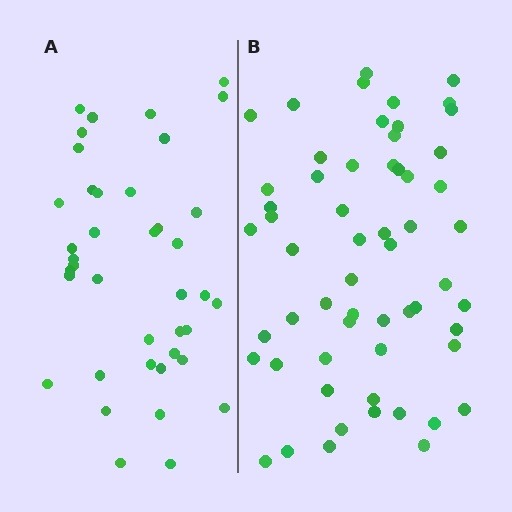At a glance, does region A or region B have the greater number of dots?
Region B (the right region) has more dots.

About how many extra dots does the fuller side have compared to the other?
Region B has approximately 20 more dots than region A.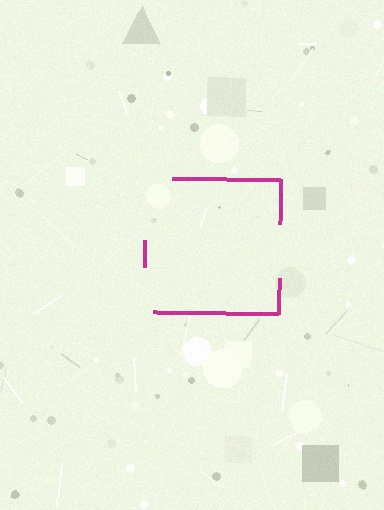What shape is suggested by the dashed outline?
The dashed outline suggests a square.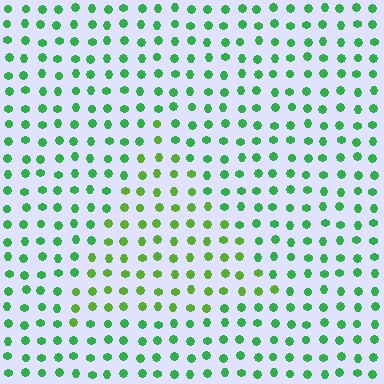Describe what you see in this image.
The image is filled with small green elements in a uniform arrangement. A triangle-shaped region is visible where the elements are tinted to a slightly different hue, forming a subtle color boundary.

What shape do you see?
I see a triangle.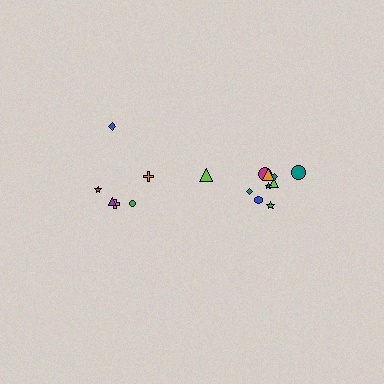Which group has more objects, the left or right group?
The right group.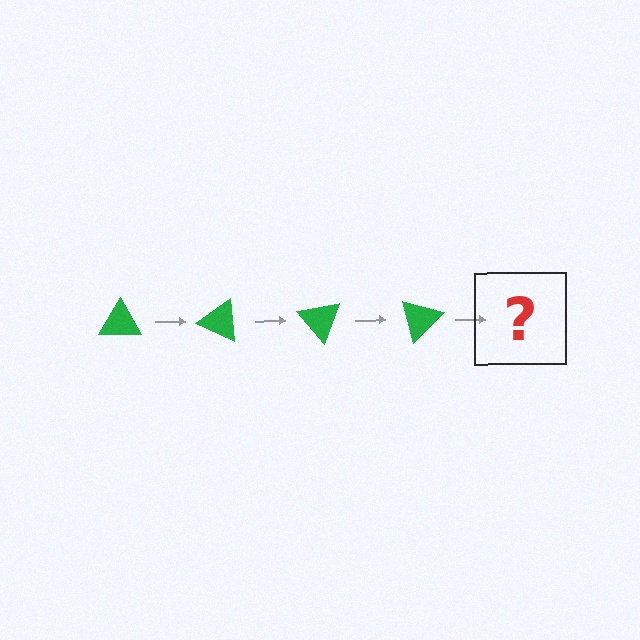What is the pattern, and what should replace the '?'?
The pattern is that the triangle rotates 25 degrees each step. The '?' should be a green triangle rotated 100 degrees.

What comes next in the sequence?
The next element should be a green triangle rotated 100 degrees.